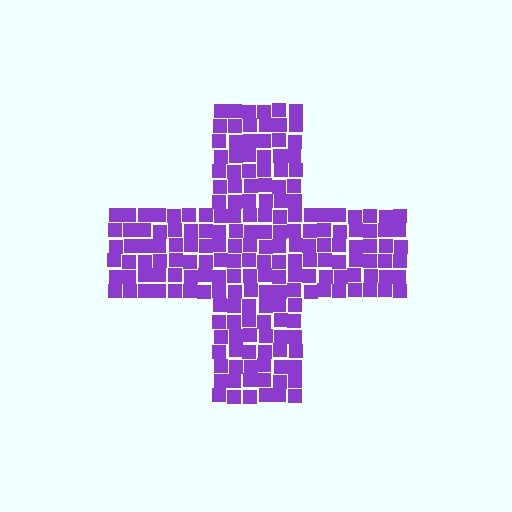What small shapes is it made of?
It is made of small squares.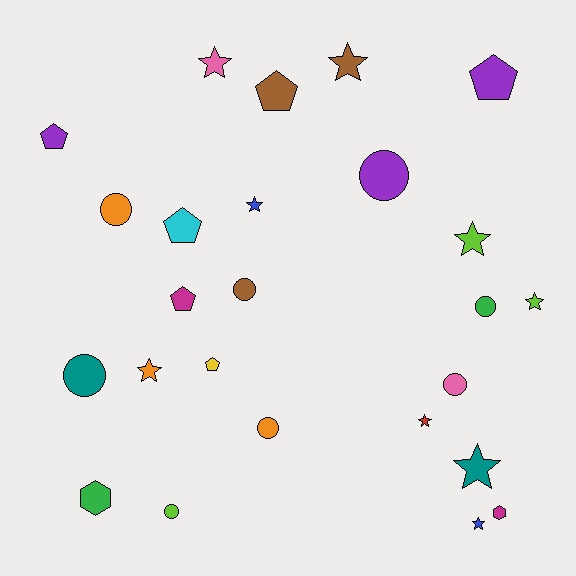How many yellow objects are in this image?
There is 1 yellow object.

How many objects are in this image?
There are 25 objects.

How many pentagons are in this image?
There are 6 pentagons.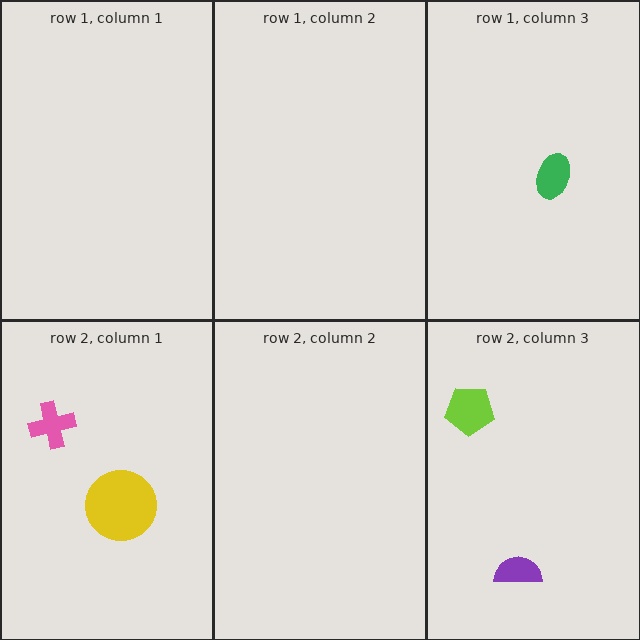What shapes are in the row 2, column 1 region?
The yellow circle, the pink cross.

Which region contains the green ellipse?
The row 1, column 3 region.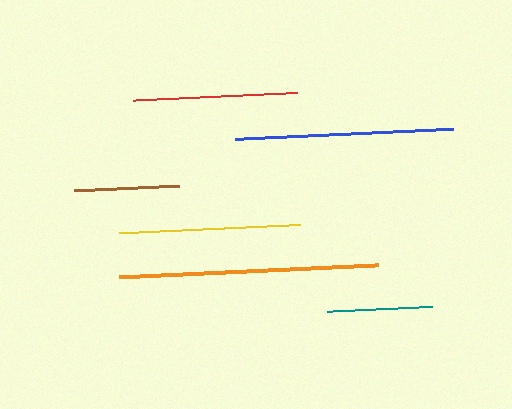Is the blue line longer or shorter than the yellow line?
The blue line is longer than the yellow line.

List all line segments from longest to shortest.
From longest to shortest: orange, blue, yellow, red, teal, brown.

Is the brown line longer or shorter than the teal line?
The teal line is longer than the brown line.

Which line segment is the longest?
The orange line is the longest at approximately 259 pixels.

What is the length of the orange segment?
The orange segment is approximately 259 pixels long.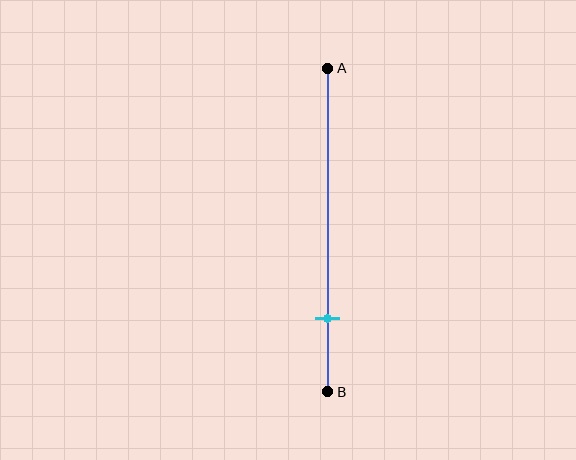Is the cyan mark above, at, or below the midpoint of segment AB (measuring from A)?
The cyan mark is below the midpoint of segment AB.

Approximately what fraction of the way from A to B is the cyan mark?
The cyan mark is approximately 75% of the way from A to B.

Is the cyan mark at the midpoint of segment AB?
No, the mark is at about 75% from A, not at the 50% midpoint.